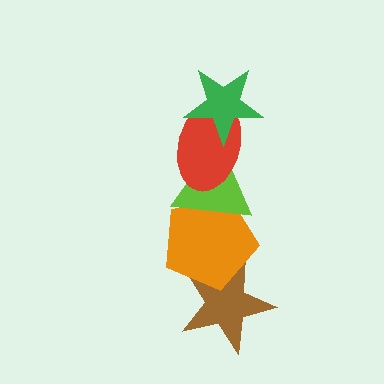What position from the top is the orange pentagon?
The orange pentagon is 4th from the top.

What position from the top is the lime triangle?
The lime triangle is 3rd from the top.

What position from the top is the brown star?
The brown star is 5th from the top.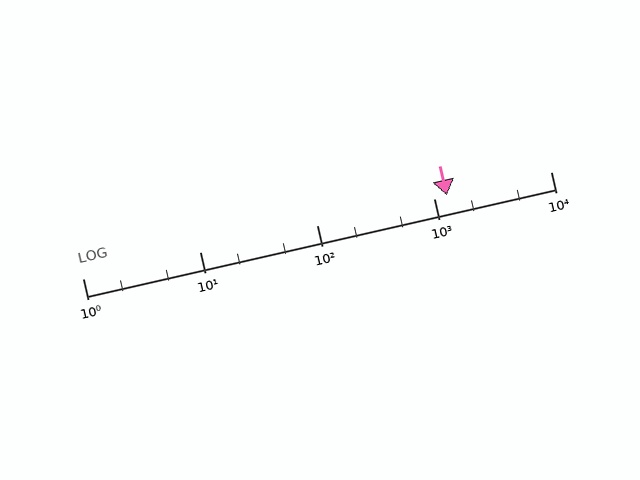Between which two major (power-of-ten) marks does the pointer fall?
The pointer is between 1000 and 10000.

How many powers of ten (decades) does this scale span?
The scale spans 4 decades, from 1 to 10000.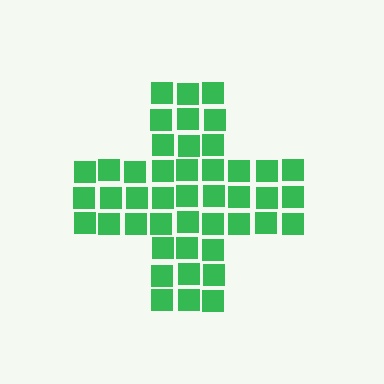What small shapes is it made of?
It is made of small squares.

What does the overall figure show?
The overall figure shows a cross.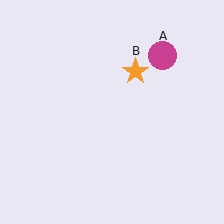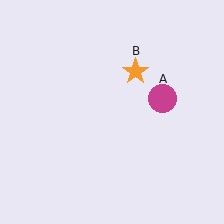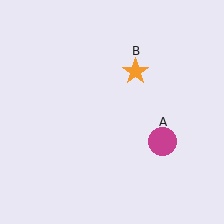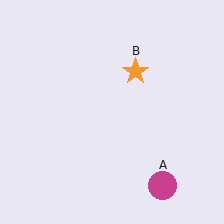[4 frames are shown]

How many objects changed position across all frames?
1 object changed position: magenta circle (object A).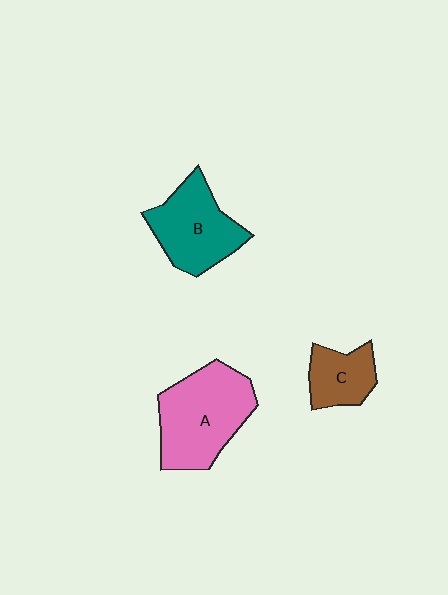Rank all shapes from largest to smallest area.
From largest to smallest: A (pink), B (teal), C (brown).